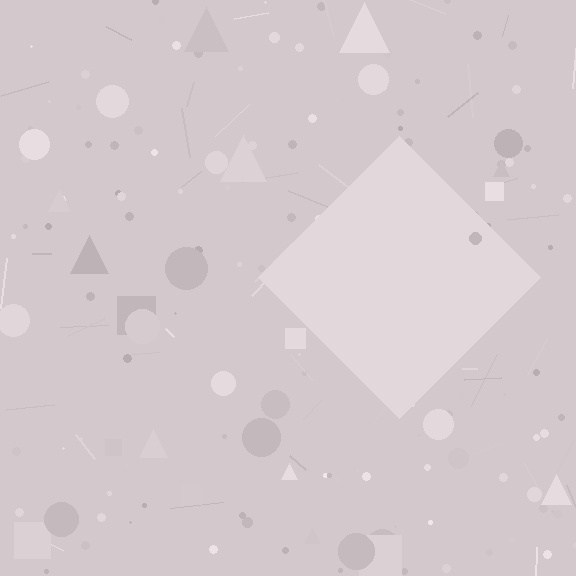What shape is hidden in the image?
A diamond is hidden in the image.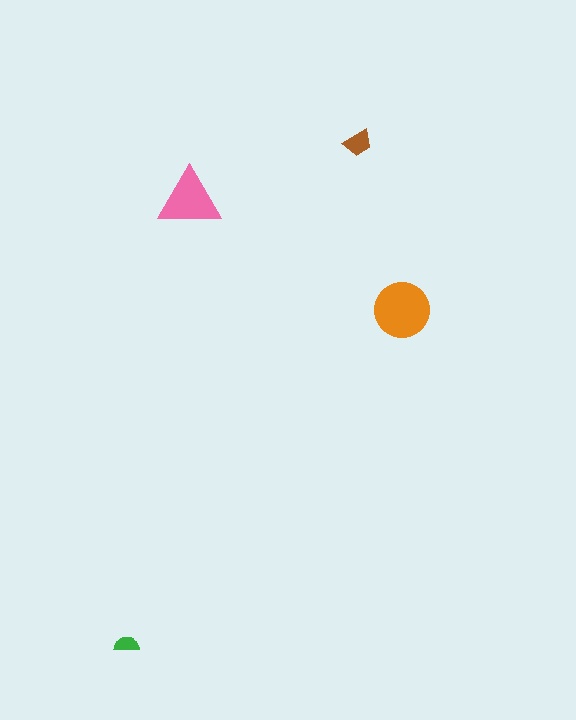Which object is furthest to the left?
The green semicircle is leftmost.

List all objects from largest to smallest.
The orange circle, the pink triangle, the brown trapezoid, the green semicircle.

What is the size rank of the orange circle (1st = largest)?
1st.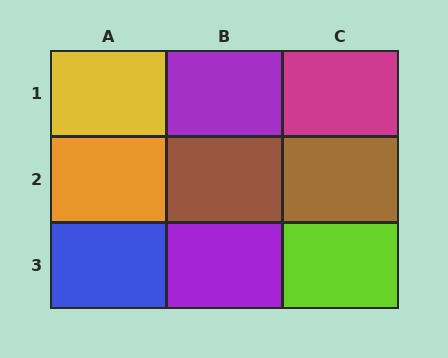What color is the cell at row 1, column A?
Yellow.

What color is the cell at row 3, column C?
Lime.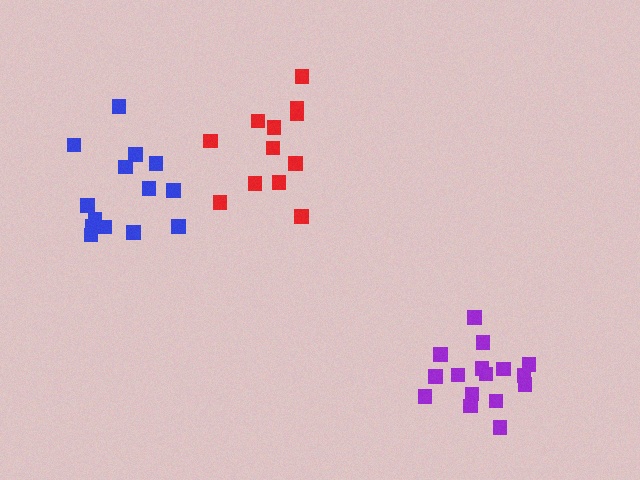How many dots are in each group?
Group 1: 16 dots, Group 2: 12 dots, Group 3: 14 dots (42 total).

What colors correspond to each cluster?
The clusters are colored: purple, red, blue.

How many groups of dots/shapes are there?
There are 3 groups.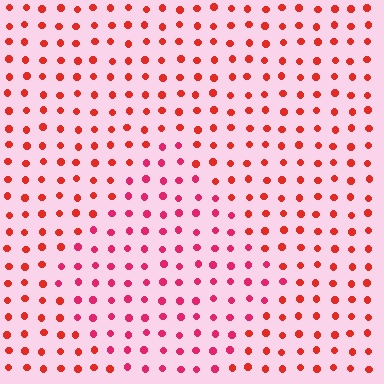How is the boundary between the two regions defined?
The boundary is defined purely by a slight shift in hue (about 25 degrees). Spacing, size, and orientation are identical on both sides.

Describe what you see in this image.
The image is filled with small red elements in a uniform arrangement. A diamond-shaped region is visible where the elements are tinted to a slightly different hue, forming a subtle color boundary.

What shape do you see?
I see a diamond.